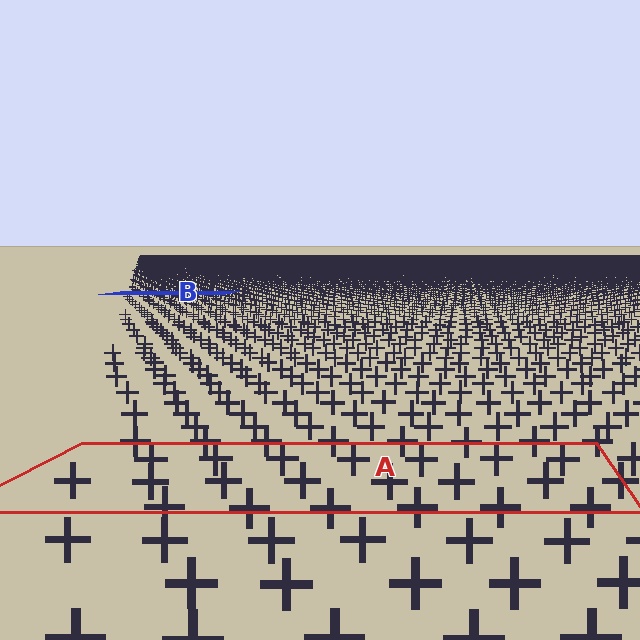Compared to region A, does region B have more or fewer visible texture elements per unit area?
Region B has more texture elements per unit area — they are packed more densely because it is farther away.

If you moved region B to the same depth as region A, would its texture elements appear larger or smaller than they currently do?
They would appear larger. At a closer depth, the same texture elements are projected at a bigger on-screen size.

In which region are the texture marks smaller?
The texture marks are smaller in region B, because it is farther away.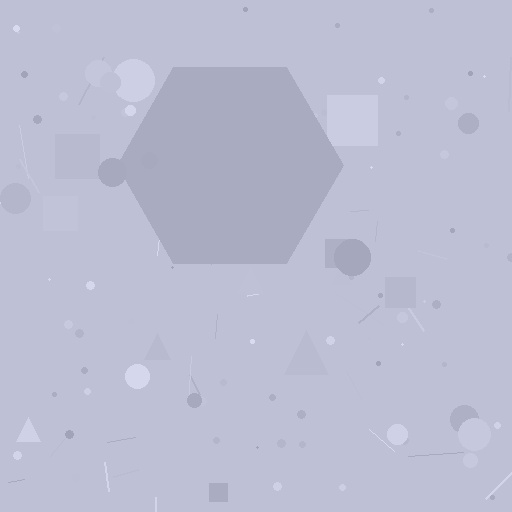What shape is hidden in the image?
A hexagon is hidden in the image.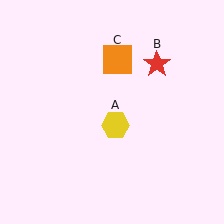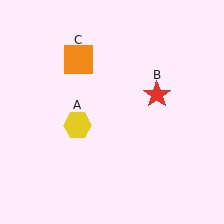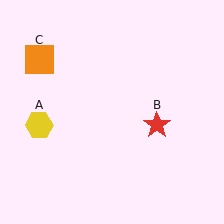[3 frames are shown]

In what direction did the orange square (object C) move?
The orange square (object C) moved left.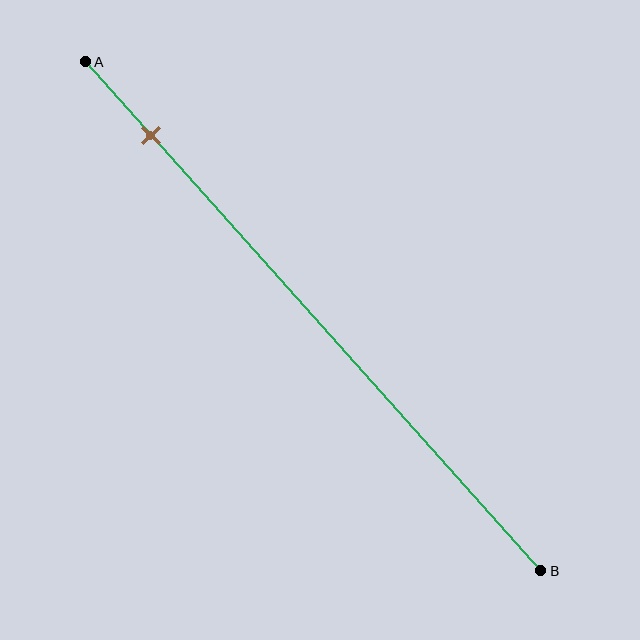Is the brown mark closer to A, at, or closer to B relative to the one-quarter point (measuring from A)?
The brown mark is closer to point A than the one-quarter point of segment AB.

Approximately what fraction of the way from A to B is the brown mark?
The brown mark is approximately 15% of the way from A to B.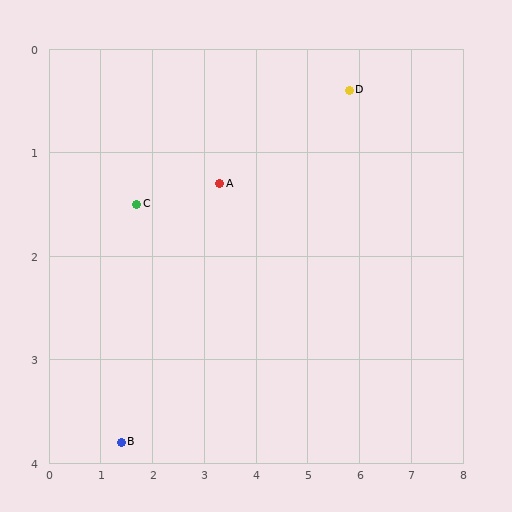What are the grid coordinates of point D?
Point D is at approximately (5.8, 0.4).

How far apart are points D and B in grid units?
Points D and B are about 5.6 grid units apart.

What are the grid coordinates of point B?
Point B is at approximately (1.4, 3.8).